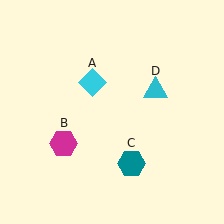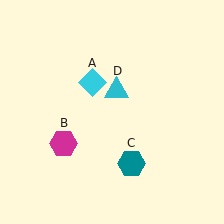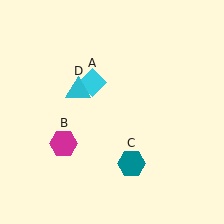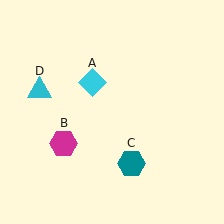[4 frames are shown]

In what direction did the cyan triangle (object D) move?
The cyan triangle (object D) moved left.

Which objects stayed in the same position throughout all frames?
Cyan diamond (object A) and magenta hexagon (object B) and teal hexagon (object C) remained stationary.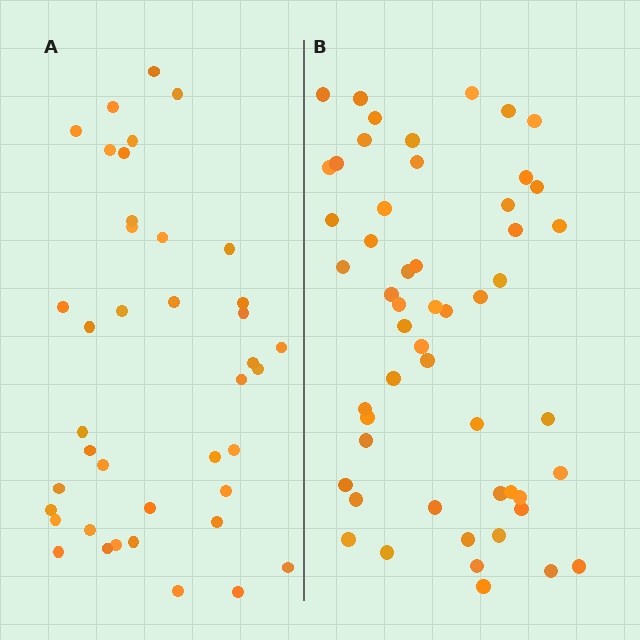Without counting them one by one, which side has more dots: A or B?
Region B (the right region) has more dots.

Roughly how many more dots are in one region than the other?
Region B has approximately 15 more dots than region A.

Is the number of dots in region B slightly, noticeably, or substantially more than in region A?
Region B has noticeably more, but not dramatically so. The ratio is roughly 1.3 to 1.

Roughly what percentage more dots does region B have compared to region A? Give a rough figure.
About 30% more.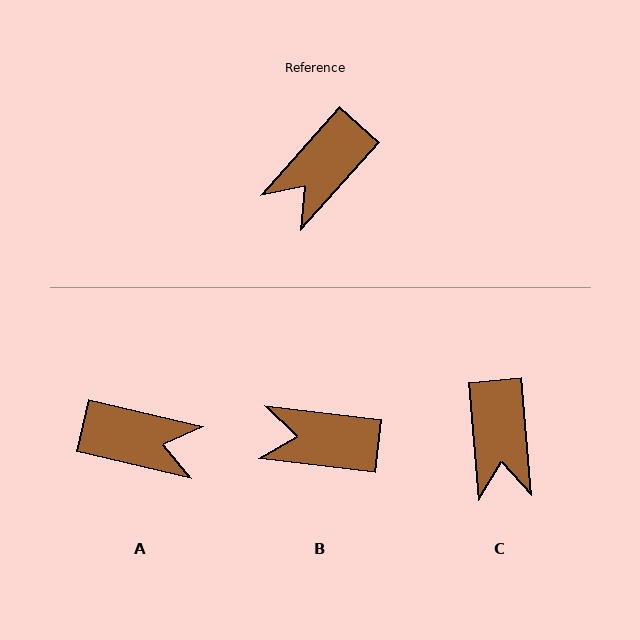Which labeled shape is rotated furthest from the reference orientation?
A, about 119 degrees away.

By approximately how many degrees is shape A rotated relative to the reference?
Approximately 119 degrees counter-clockwise.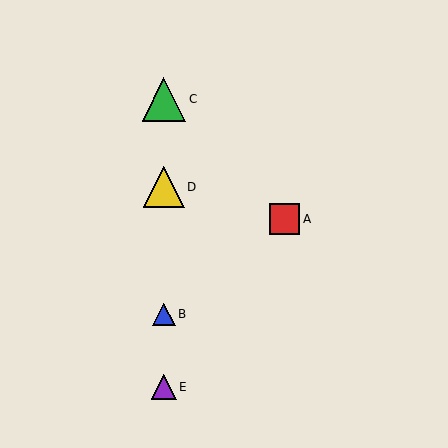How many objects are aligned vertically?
4 objects (B, C, D, E) are aligned vertically.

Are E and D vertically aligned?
Yes, both are at x≈164.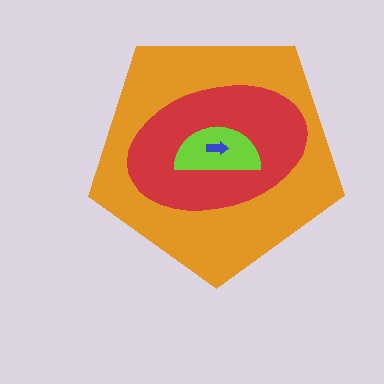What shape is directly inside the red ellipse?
The lime semicircle.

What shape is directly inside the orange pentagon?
The red ellipse.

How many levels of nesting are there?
4.